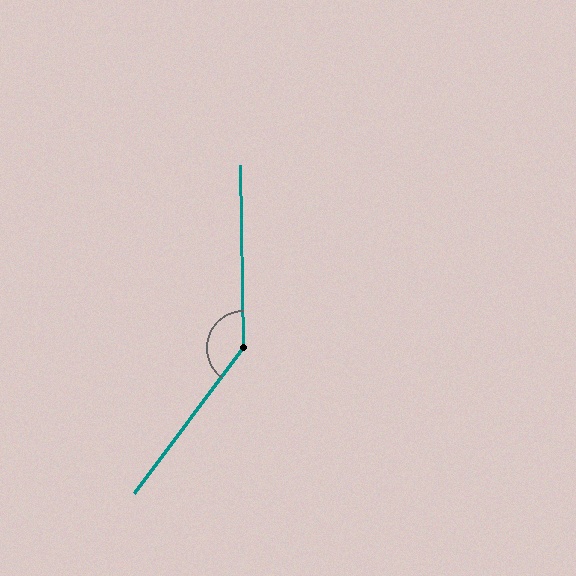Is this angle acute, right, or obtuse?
It is obtuse.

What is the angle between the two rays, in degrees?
Approximately 142 degrees.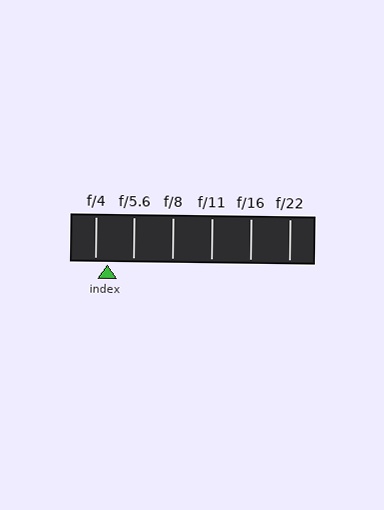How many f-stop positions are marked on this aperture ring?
There are 6 f-stop positions marked.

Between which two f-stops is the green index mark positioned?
The index mark is between f/4 and f/5.6.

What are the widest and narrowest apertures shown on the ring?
The widest aperture shown is f/4 and the narrowest is f/22.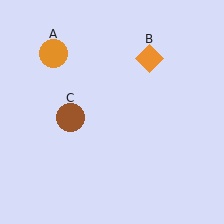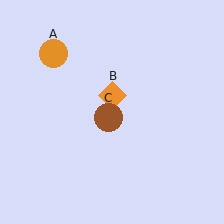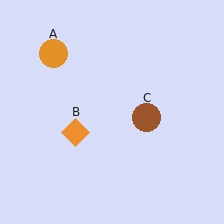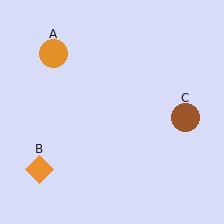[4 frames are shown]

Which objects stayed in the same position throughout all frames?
Orange circle (object A) remained stationary.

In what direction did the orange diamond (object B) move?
The orange diamond (object B) moved down and to the left.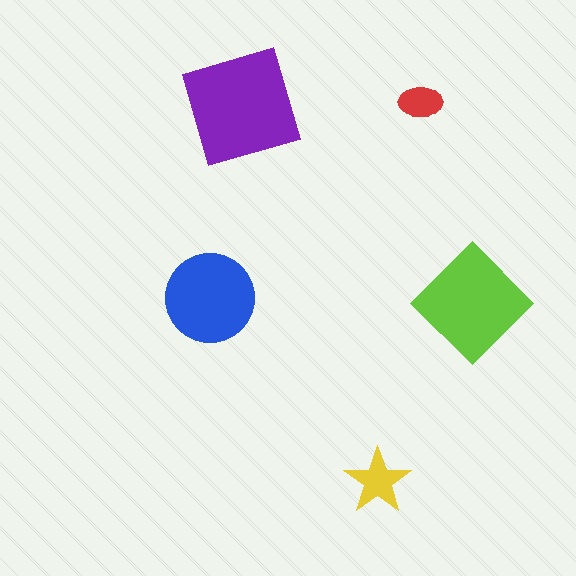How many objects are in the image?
There are 5 objects in the image.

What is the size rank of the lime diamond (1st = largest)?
2nd.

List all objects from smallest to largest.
The red ellipse, the yellow star, the blue circle, the lime diamond, the purple square.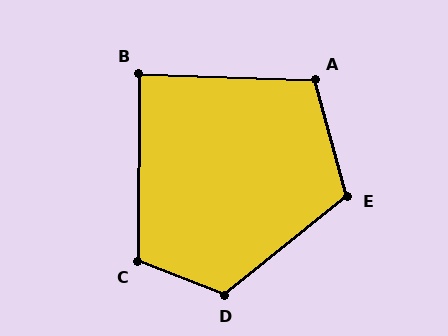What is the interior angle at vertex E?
Approximately 113 degrees (obtuse).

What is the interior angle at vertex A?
Approximately 107 degrees (obtuse).